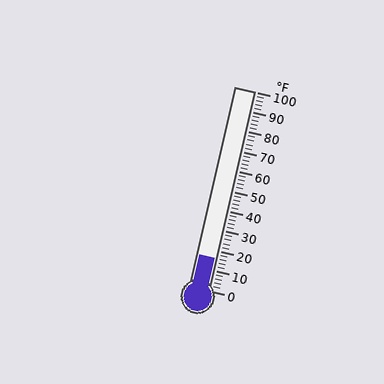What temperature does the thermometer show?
The thermometer shows approximately 16°F.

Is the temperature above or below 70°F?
The temperature is below 70°F.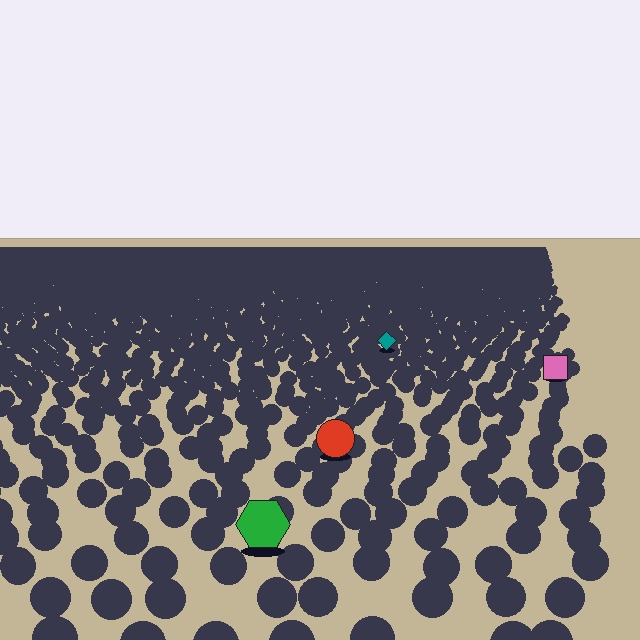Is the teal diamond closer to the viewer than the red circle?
No. The red circle is closer — you can tell from the texture gradient: the ground texture is coarser near it.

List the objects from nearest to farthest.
From nearest to farthest: the green hexagon, the red circle, the pink square, the teal diamond.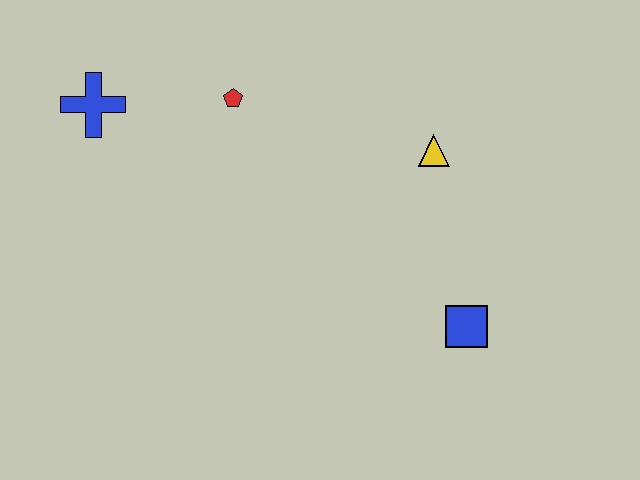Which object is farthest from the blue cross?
The blue square is farthest from the blue cross.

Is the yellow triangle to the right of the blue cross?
Yes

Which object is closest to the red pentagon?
The blue cross is closest to the red pentagon.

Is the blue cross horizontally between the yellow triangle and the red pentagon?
No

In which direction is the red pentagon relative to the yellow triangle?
The red pentagon is to the left of the yellow triangle.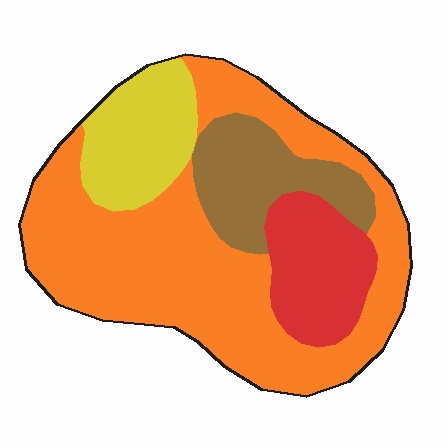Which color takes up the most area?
Orange, at roughly 55%.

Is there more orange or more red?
Orange.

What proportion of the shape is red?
Red takes up about one eighth (1/8) of the shape.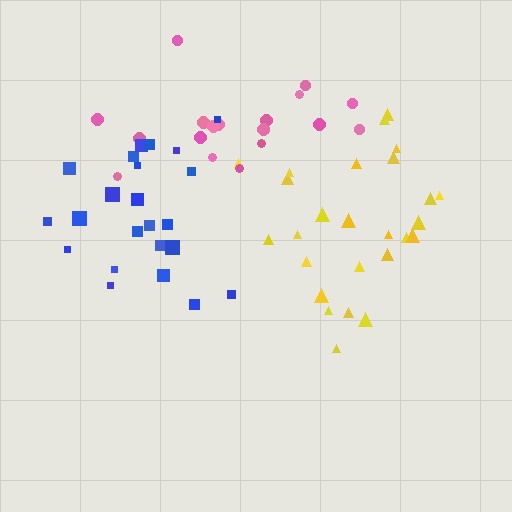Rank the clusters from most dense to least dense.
yellow, blue, pink.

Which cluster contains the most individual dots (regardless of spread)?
Yellow (26).